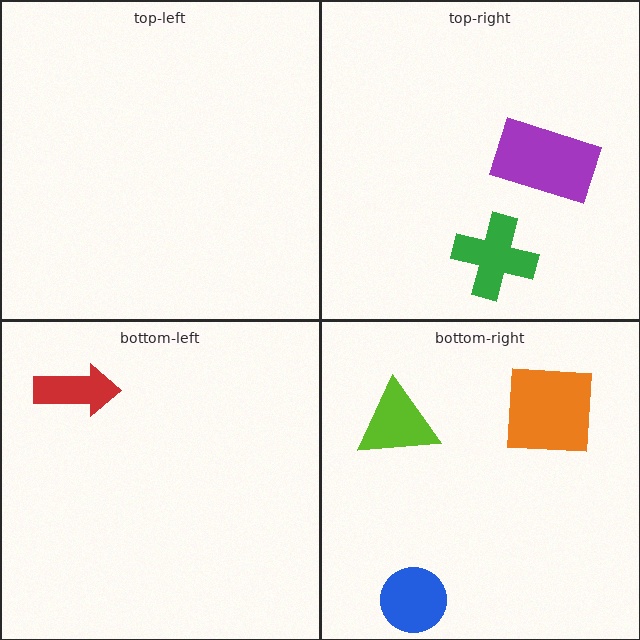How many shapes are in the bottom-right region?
3.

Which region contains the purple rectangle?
The top-right region.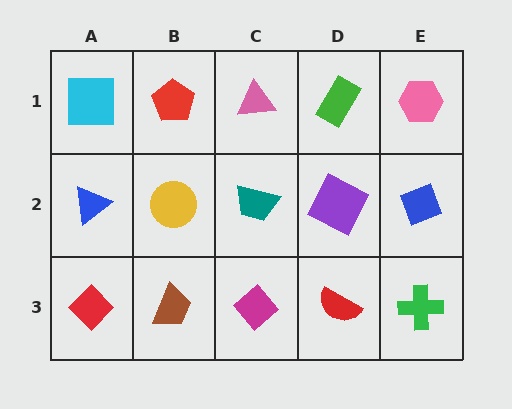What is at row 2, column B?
A yellow circle.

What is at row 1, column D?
A green rectangle.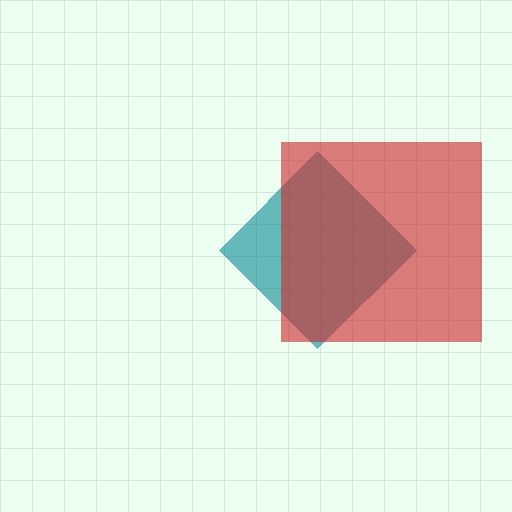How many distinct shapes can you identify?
There are 2 distinct shapes: a teal diamond, a red square.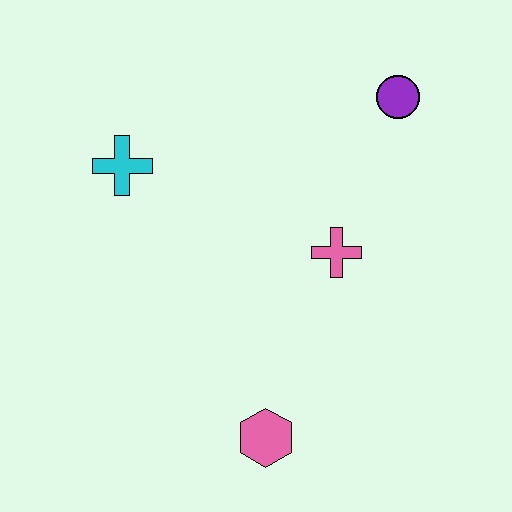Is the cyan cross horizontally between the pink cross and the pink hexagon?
No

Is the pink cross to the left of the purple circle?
Yes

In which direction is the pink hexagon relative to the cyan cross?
The pink hexagon is below the cyan cross.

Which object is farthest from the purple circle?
The pink hexagon is farthest from the purple circle.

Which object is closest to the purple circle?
The pink cross is closest to the purple circle.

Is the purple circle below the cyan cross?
No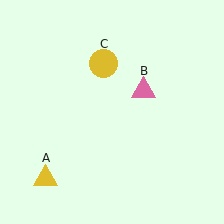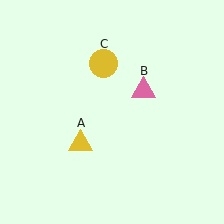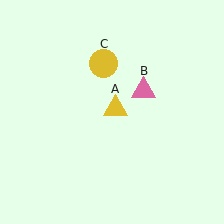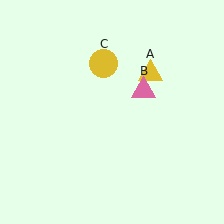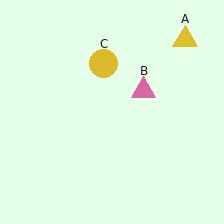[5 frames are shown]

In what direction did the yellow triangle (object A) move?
The yellow triangle (object A) moved up and to the right.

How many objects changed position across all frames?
1 object changed position: yellow triangle (object A).